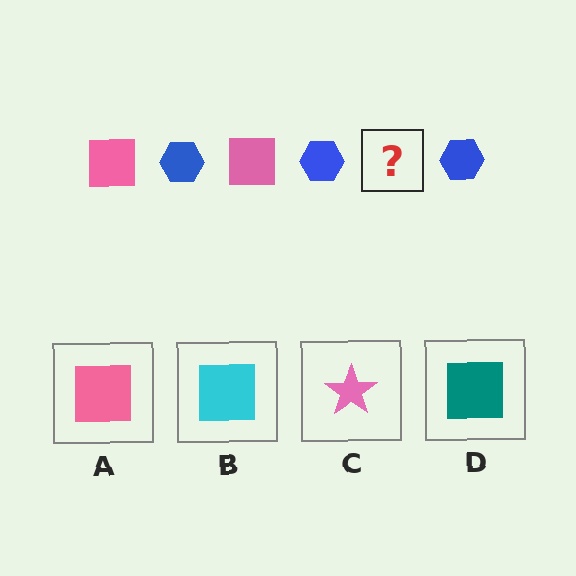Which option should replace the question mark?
Option A.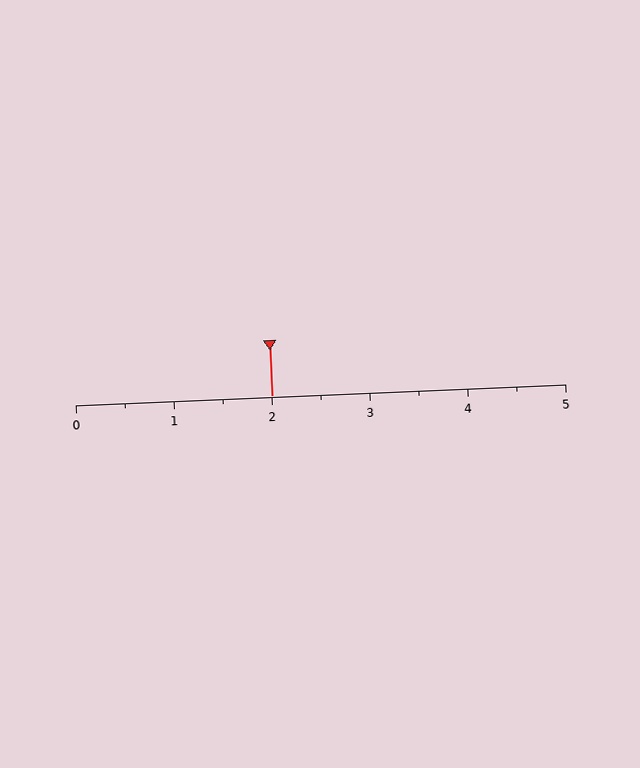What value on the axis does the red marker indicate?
The marker indicates approximately 2.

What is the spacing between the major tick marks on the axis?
The major ticks are spaced 1 apart.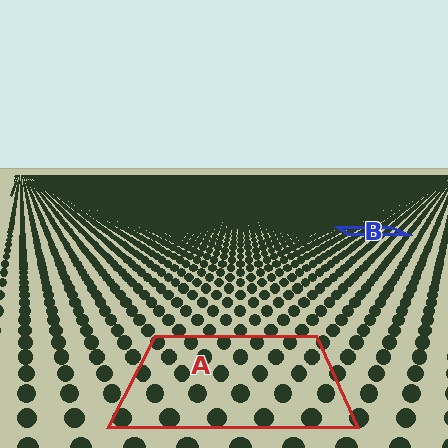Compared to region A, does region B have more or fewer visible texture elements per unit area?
Region B has more texture elements per unit area — they are packed more densely because it is farther away.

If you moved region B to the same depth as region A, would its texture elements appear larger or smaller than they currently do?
They would appear larger. At a closer depth, the same texture elements are projected at a bigger on-screen size.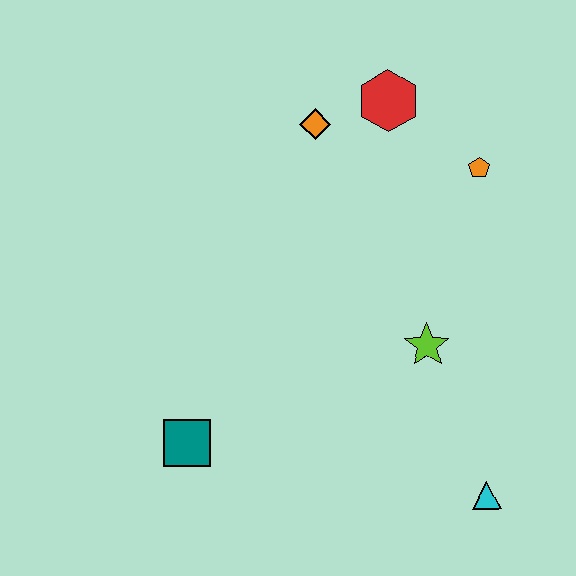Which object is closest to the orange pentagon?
The red hexagon is closest to the orange pentagon.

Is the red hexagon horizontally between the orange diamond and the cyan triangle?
Yes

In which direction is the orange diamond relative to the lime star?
The orange diamond is above the lime star.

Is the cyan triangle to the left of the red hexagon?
No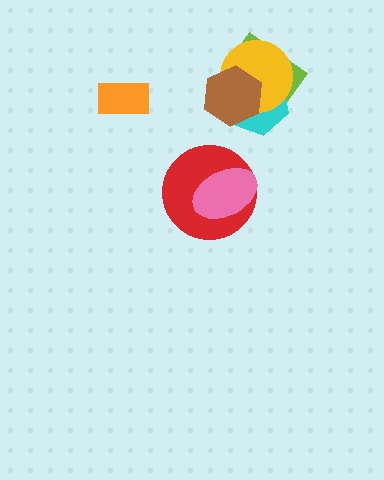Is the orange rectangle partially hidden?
No, no other shape covers it.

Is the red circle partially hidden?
Yes, it is partially covered by another shape.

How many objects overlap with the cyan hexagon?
3 objects overlap with the cyan hexagon.